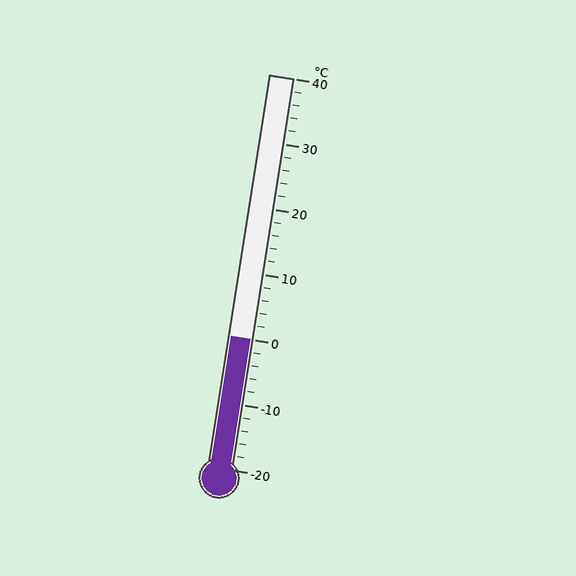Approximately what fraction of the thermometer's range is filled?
The thermometer is filled to approximately 35% of its range.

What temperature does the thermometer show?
The thermometer shows approximately 0°C.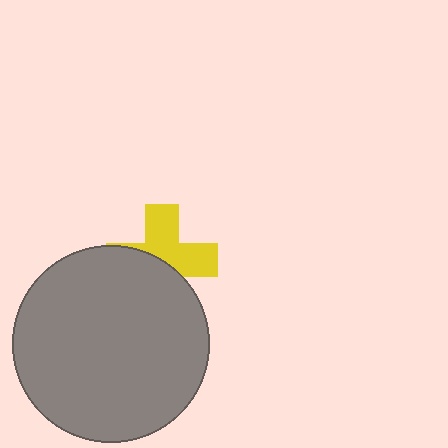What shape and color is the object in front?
The object in front is a gray circle.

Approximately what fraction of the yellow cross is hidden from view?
Roughly 48% of the yellow cross is hidden behind the gray circle.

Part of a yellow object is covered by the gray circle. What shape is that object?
It is a cross.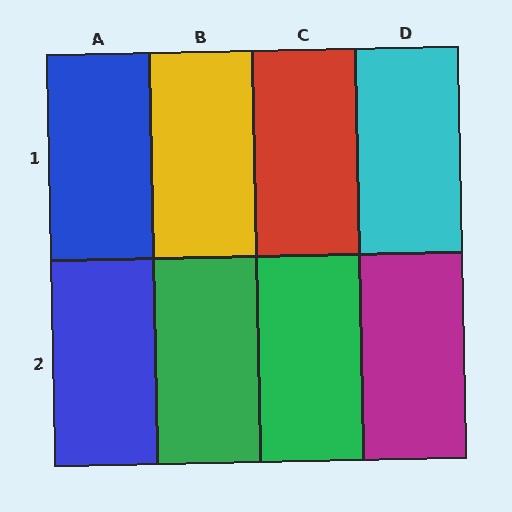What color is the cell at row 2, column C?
Green.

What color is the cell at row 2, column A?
Blue.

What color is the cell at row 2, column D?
Magenta.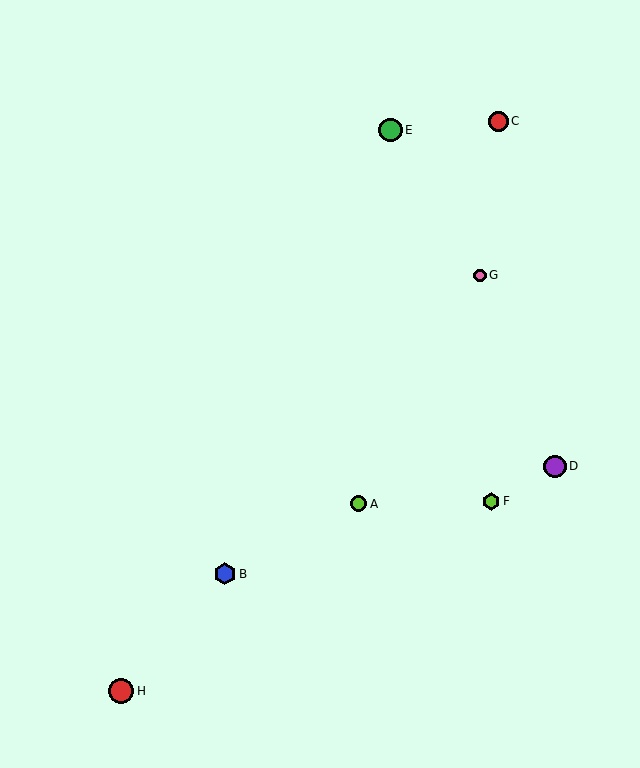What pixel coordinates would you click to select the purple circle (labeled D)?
Click at (555, 466) to select the purple circle D.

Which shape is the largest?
The red circle (labeled H) is the largest.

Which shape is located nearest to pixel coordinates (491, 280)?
The pink circle (labeled G) at (480, 275) is nearest to that location.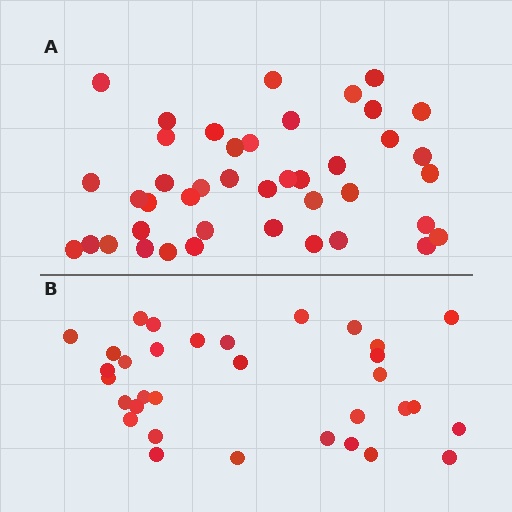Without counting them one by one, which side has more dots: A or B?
Region A (the top region) has more dots.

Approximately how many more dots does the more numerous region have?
Region A has roughly 8 or so more dots than region B.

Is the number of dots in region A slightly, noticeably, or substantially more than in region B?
Region A has noticeably more, but not dramatically so. The ratio is roughly 1.3 to 1.